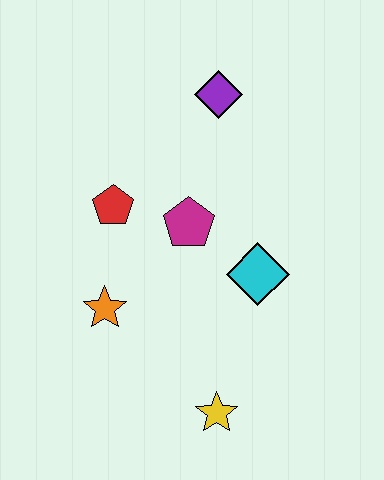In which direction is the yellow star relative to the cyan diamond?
The yellow star is below the cyan diamond.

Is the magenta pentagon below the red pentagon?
Yes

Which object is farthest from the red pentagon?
The yellow star is farthest from the red pentagon.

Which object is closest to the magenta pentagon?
The red pentagon is closest to the magenta pentagon.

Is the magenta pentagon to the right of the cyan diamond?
No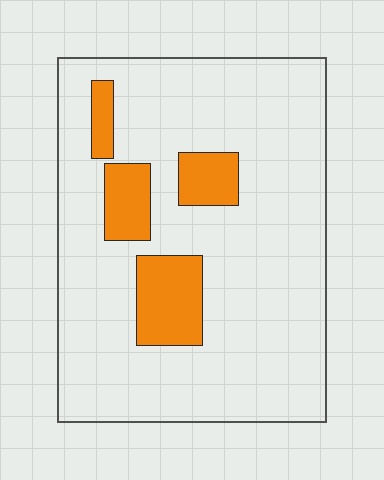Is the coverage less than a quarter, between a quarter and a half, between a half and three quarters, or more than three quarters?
Less than a quarter.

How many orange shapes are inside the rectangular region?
4.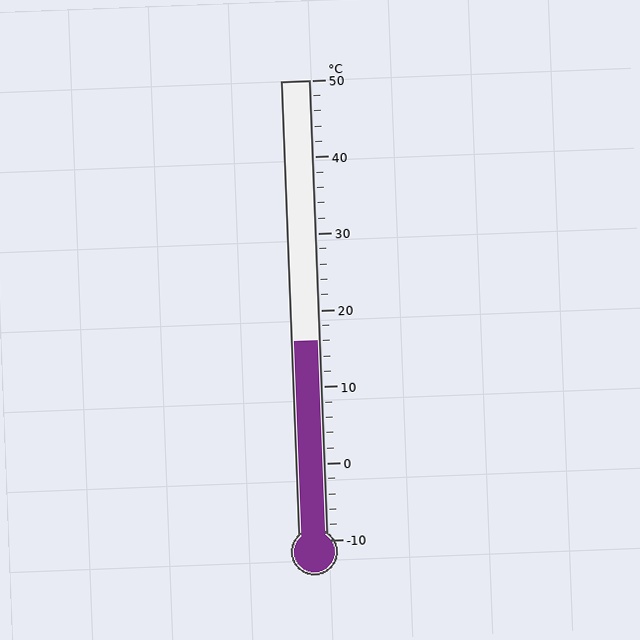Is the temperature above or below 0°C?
The temperature is above 0°C.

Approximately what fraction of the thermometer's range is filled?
The thermometer is filled to approximately 45% of its range.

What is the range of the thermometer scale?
The thermometer scale ranges from -10°C to 50°C.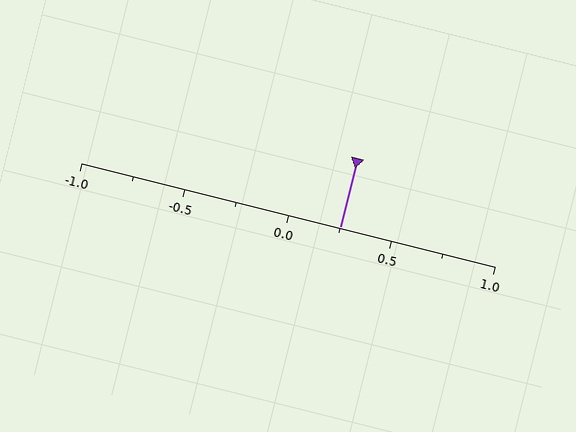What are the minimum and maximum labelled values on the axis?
The axis runs from -1.0 to 1.0.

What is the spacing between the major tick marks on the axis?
The major ticks are spaced 0.5 apart.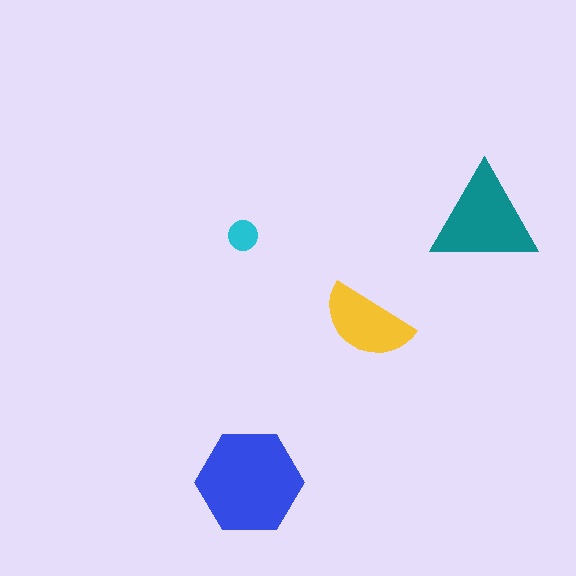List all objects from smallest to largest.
The cyan circle, the yellow semicircle, the teal triangle, the blue hexagon.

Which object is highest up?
The teal triangle is topmost.